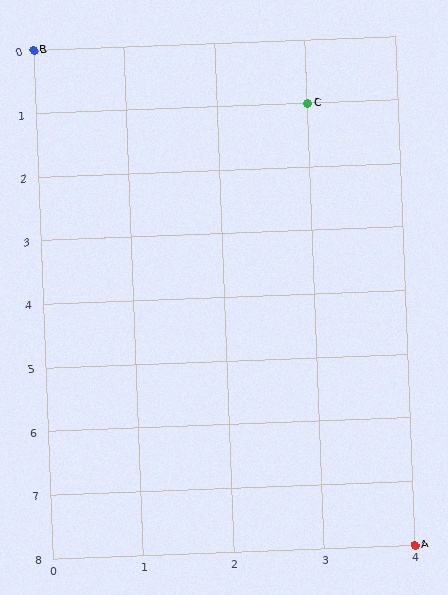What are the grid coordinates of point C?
Point C is at grid coordinates (3, 1).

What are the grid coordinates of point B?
Point B is at grid coordinates (0, 0).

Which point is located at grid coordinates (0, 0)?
Point B is at (0, 0).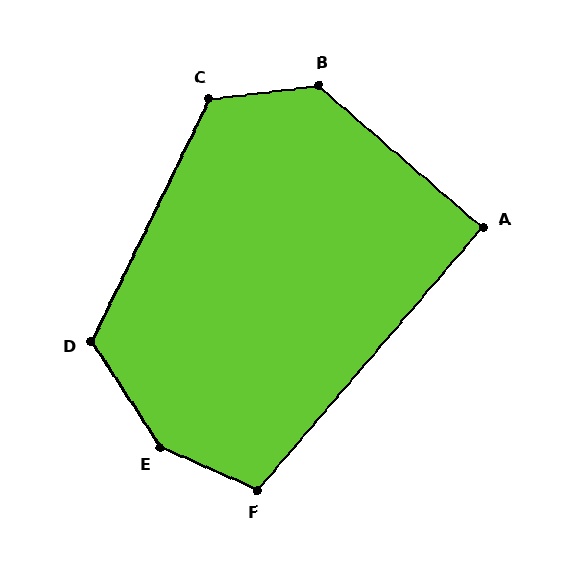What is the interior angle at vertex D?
Approximately 121 degrees (obtuse).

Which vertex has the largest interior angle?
E, at approximately 147 degrees.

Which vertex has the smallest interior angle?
A, at approximately 90 degrees.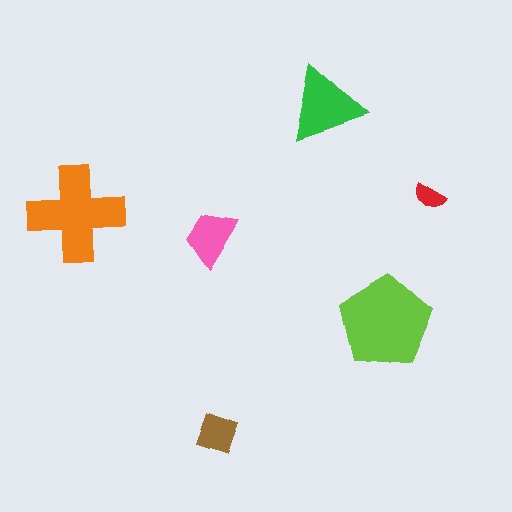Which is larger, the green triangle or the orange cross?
The orange cross.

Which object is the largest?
The lime pentagon.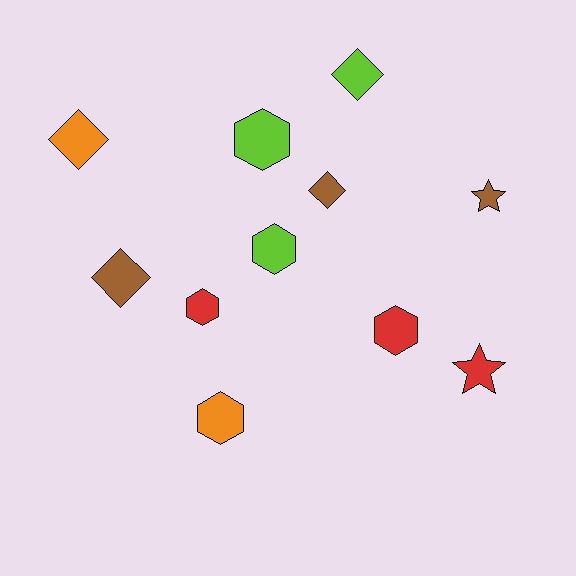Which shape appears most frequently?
Hexagon, with 5 objects.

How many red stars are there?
There is 1 red star.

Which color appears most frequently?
Lime, with 3 objects.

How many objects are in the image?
There are 11 objects.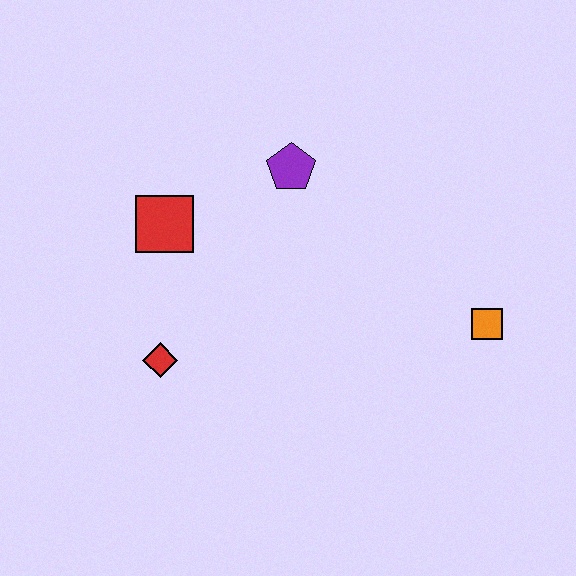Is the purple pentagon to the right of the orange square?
No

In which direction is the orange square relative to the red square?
The orange square is to the right of the red square.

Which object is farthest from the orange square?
The red square is farthest from the orange square.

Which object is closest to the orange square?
The purple pentagon is closest to the orange square.